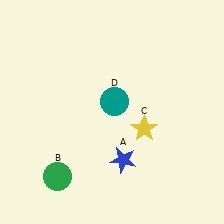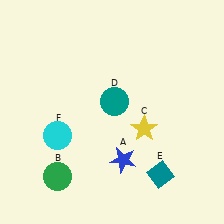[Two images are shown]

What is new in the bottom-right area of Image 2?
A teal diamond (E) was added in the bottom-right area of Image 2.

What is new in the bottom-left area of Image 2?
A cyan circle (F) was added in the bottom-left area of Image 2.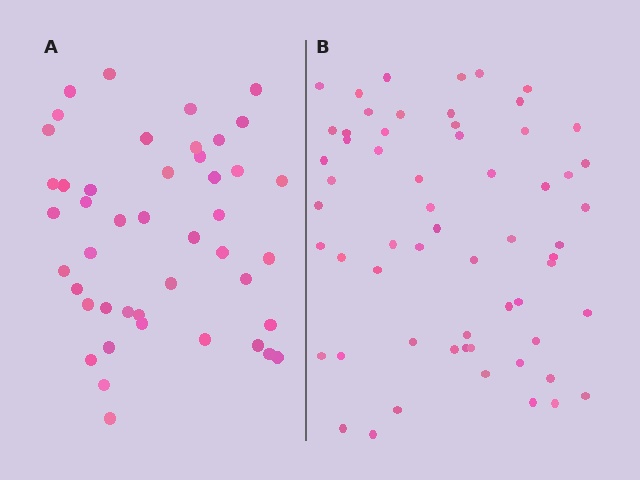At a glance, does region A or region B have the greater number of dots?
Region B (the right region) has more dots.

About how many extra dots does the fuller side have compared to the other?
Region B has approximately 15 more dots than region A.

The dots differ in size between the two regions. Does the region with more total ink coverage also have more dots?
No. Region A has more total ink coverage because its dots are larger, but region B actually contains more individual dots. Total area can be misleading — the number of items is what matters here.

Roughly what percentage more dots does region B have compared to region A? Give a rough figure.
About 35% more.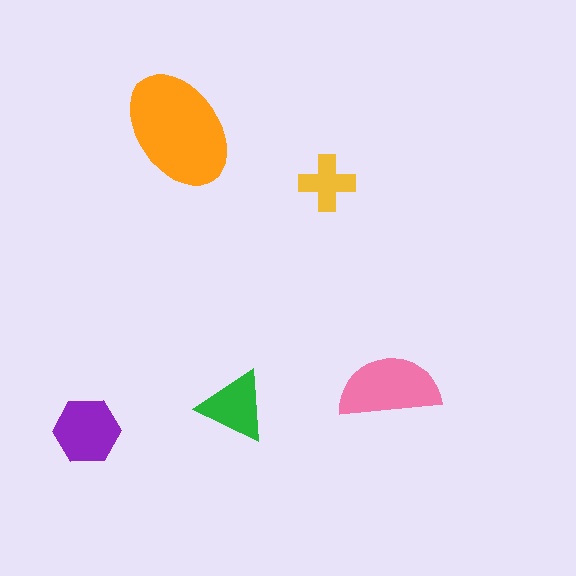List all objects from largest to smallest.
The orange ellipse, the pink semicircle, the purple hexagon, the green triangle, the yellow cross.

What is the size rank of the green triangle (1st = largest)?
4th.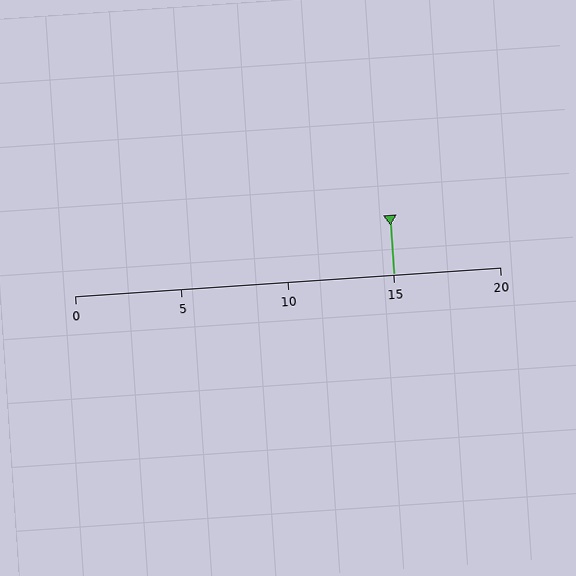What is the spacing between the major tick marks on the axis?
The major ticks are spaced 5 apart.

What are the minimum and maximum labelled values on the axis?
The axis runs from 0 to 20.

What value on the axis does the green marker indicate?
The marker indicates approximately 15.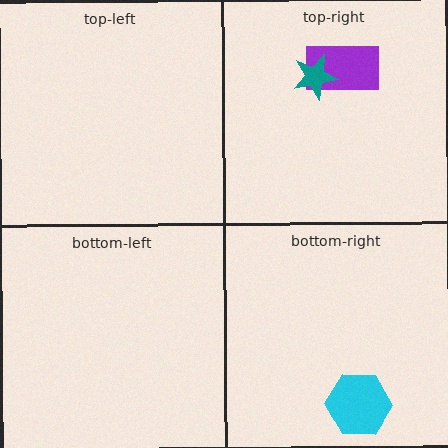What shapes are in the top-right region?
The purple rectangle, the teal star.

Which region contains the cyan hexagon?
The bottom-right region.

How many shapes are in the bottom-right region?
1.